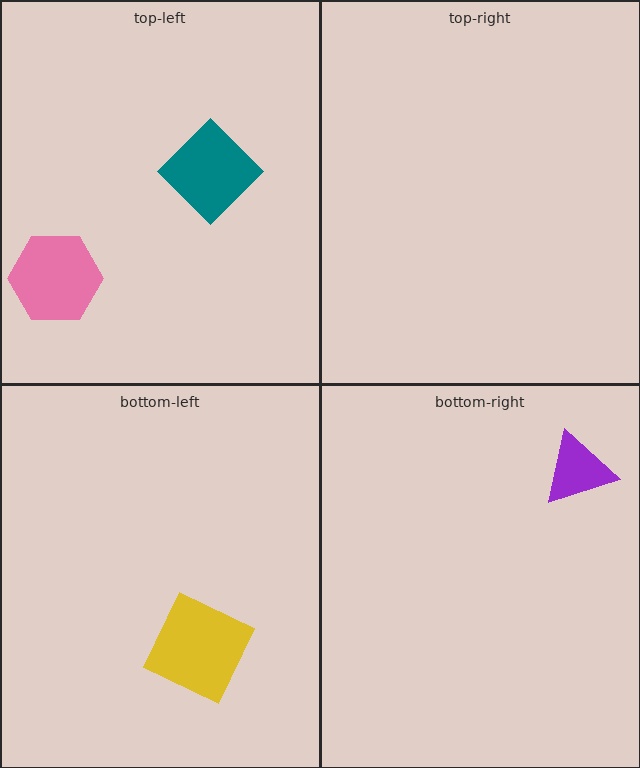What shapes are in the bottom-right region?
The purple triangle.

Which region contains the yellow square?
The bottom-left region.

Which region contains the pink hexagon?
The top-left region.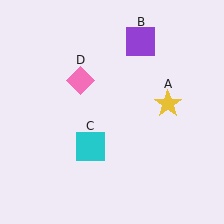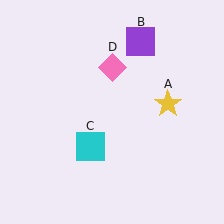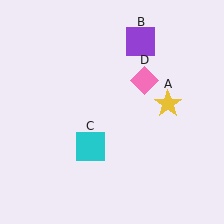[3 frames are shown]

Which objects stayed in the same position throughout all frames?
Yellow star (object A) and purple square (object B) and cyan square (object C) remained stationary.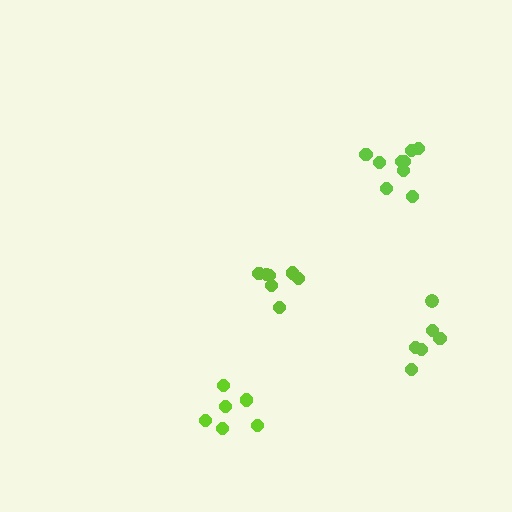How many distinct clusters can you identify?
There are 4 distinct clusters.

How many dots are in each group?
Group 1: 6 dots, Group 2: 9 dots, Group 3: 7 dots, Group 4: 6 dots (28 total).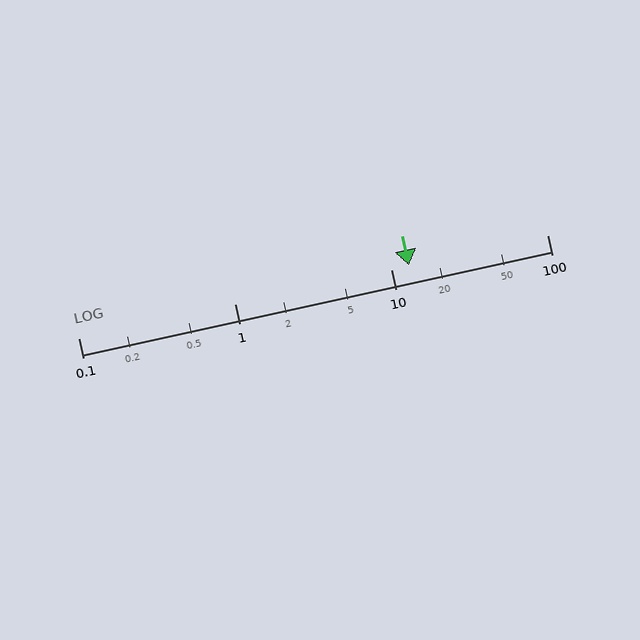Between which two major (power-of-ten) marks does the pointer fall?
The pointer is between 10 and 100.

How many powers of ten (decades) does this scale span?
The scale spans 3 decades, from 0.1 to 100.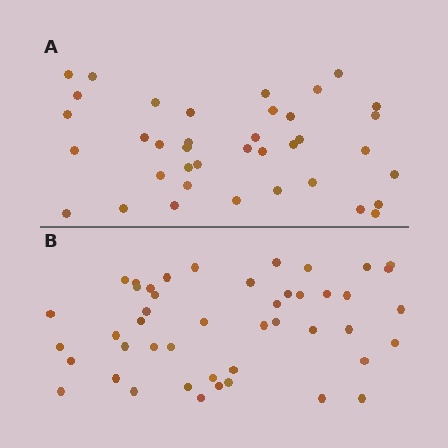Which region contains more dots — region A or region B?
Region B (the bottom region) has more dots.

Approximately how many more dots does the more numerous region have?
Region B has roughly 8 or so more dots than region A.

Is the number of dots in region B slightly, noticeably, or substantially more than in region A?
Region B has only slightly more — the two regions are fairly close. The ratio is roughly 1.2 to 1.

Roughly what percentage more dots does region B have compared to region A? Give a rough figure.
About 20% more.